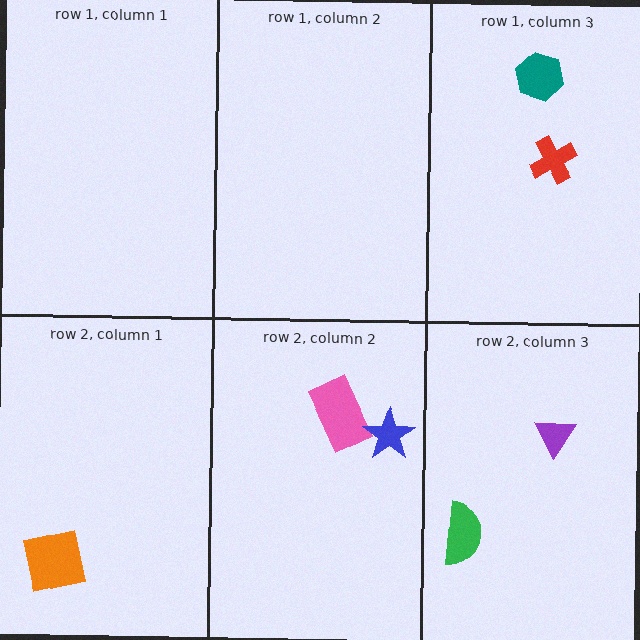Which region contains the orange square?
The row 2, column 1 region.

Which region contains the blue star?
The row 2, column 2 region.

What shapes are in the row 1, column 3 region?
The teal hexagon, the red cross.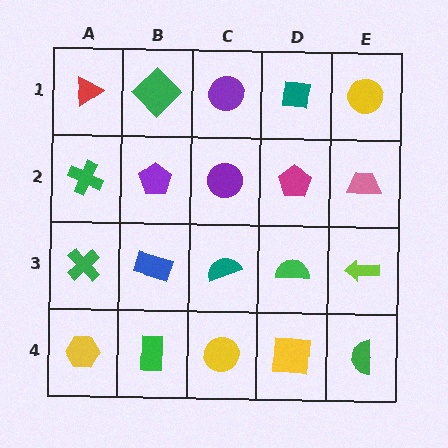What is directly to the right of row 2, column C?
A magenta pentagon.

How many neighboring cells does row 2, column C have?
4.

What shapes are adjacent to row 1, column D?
A magenta pentagon (row 2, column D), a purple circle (row 1, column C), a yellow circle (row 1, column E).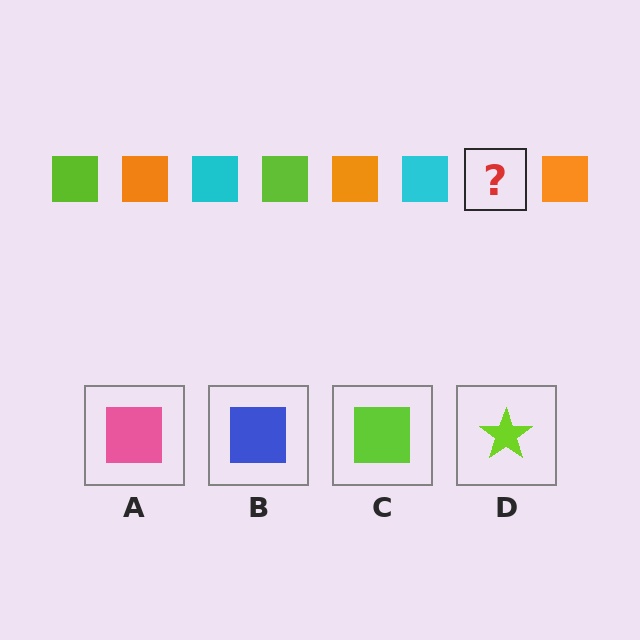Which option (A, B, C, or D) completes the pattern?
C.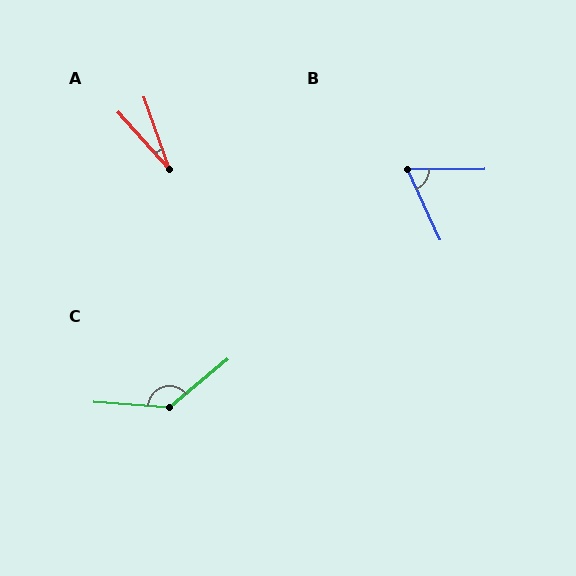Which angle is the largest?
C, at approximately 137 degrees.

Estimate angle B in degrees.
Approximately 65 degrees.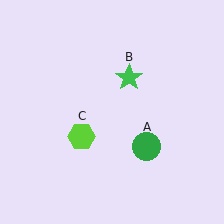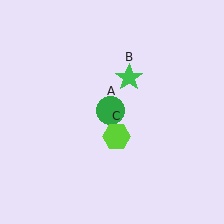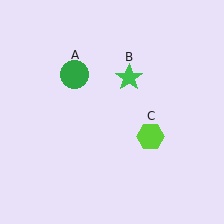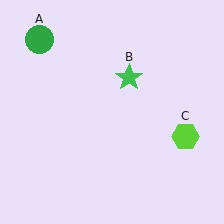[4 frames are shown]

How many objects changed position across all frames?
2 objects changed position: green circle (object A), lime hexagon (object C).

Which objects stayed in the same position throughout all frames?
Green star (object B) remained stationary.